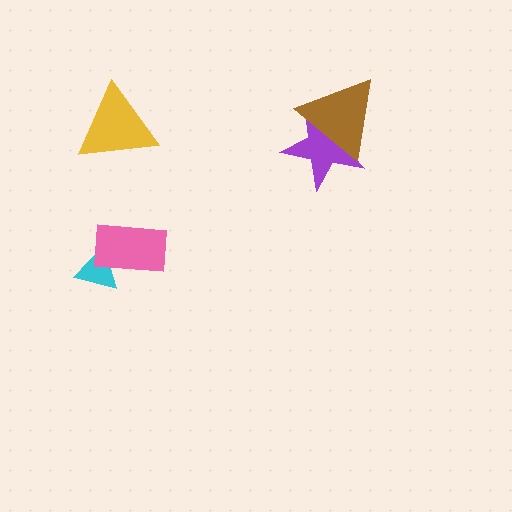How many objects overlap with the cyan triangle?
1 object overlaps with the cyan triangle.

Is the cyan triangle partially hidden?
Yes, it is partially covered by another shape.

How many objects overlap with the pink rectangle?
1 object overlaps with the pink rectangle.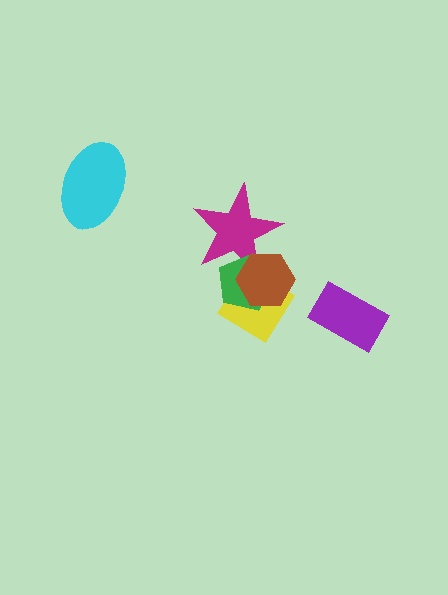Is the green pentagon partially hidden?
Yes, it is partially covered by another shape.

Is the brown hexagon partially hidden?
No, no other shape covers it.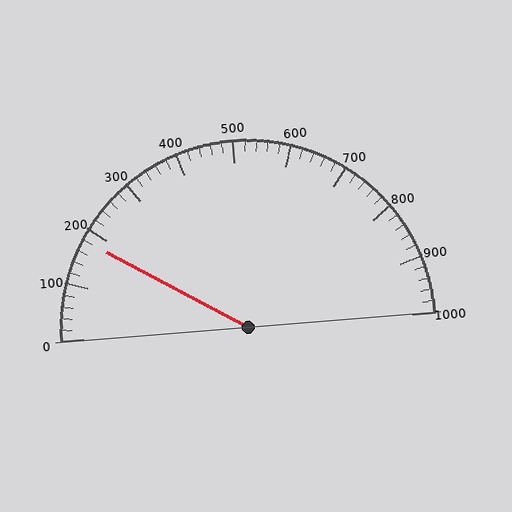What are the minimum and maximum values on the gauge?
The gauge ranges from 0 to 1000.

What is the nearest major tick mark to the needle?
The nearest major tick mark is 200.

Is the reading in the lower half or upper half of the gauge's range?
The reading is in the lower half of the range (0 to 1000).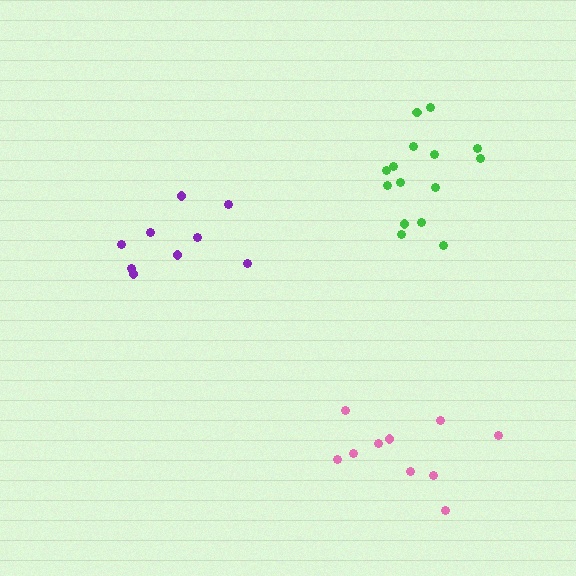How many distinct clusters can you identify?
There are 3 distinct clusters.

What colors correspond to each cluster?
The clusters are colored: purple, pink, green.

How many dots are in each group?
Group 1: 9 dots, Group 2: 10 dots, Group 3: 15 dots (34 total).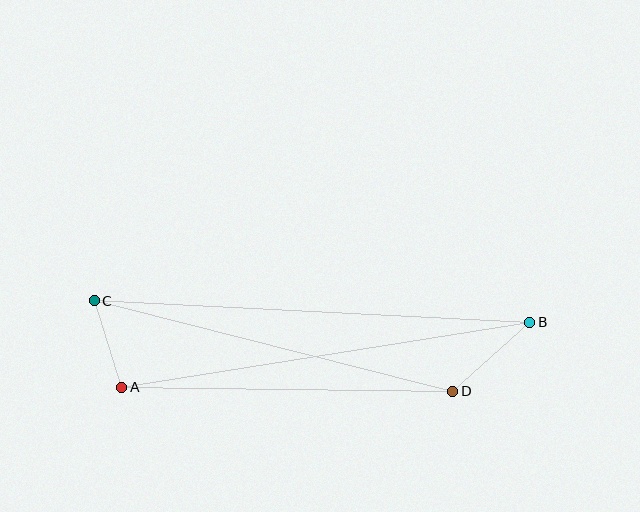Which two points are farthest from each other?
Points B and C are farthest from each other.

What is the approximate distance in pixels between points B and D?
The distance between B and D is approximately 103 pixels.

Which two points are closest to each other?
Points A and C are closest to each other.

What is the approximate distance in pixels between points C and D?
The distance between C and D is approximately 370 pixels.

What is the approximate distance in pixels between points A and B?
The distance between A and B is approximately 413 pixels.